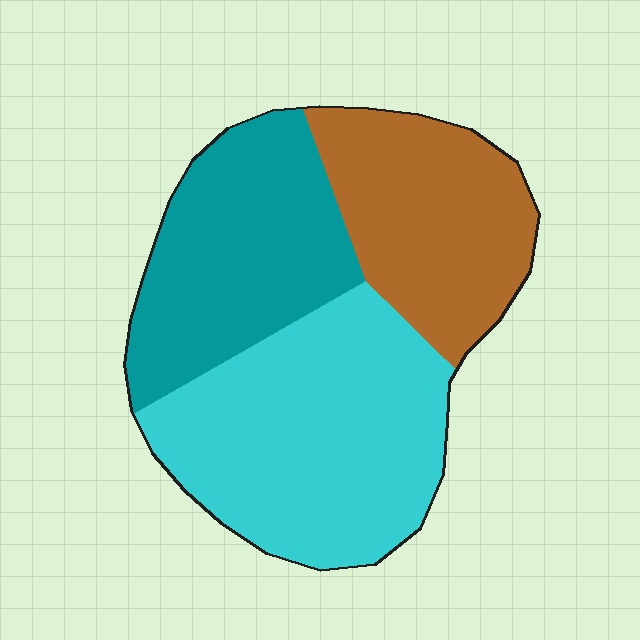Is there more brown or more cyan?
Cyan.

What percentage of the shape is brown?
Brown covers roughly 25% of the shape.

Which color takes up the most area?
Cyan, at roughly 40%.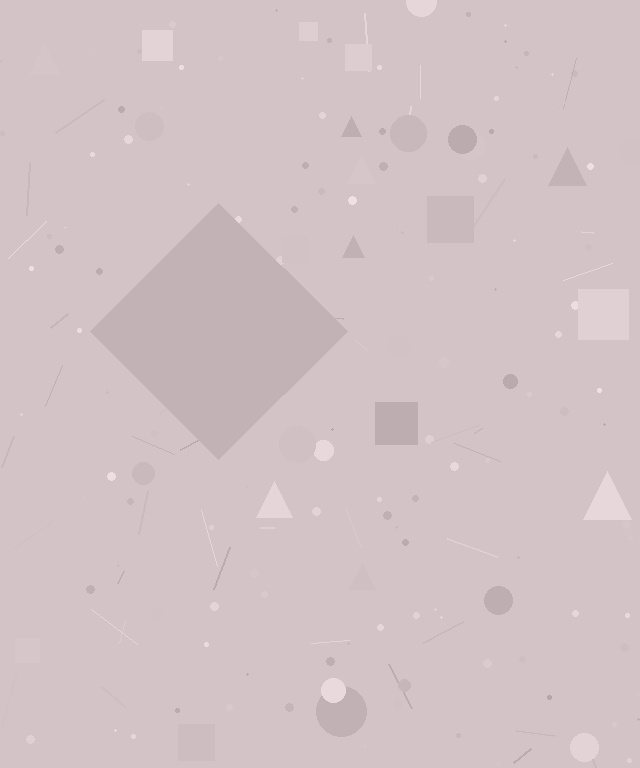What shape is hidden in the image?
A diamond is hidden in the image.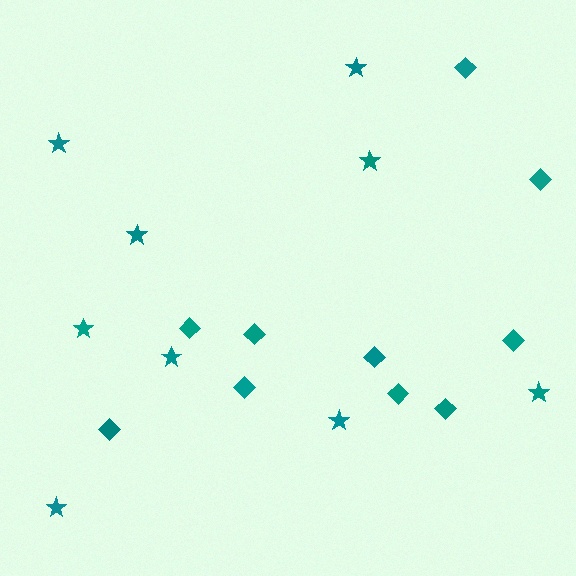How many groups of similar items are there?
There are 2 groups: one group of diamonds (10) and one group of stars (9).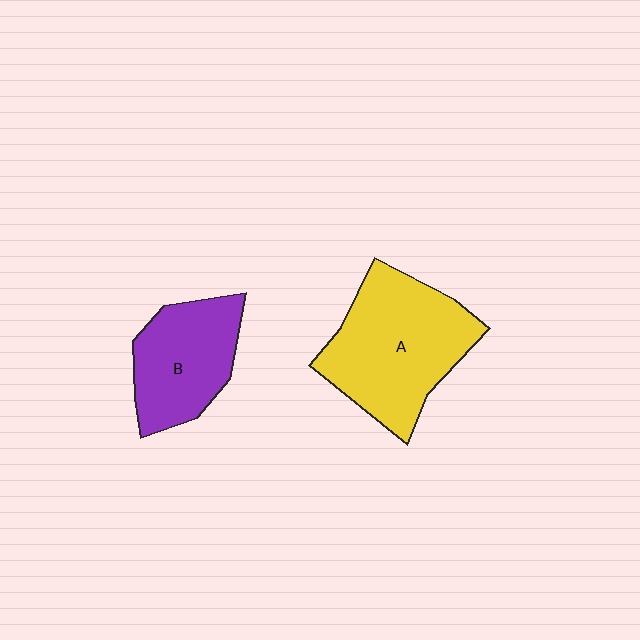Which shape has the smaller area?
Shape B (purple).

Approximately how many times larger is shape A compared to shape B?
Approximately 1.5 times.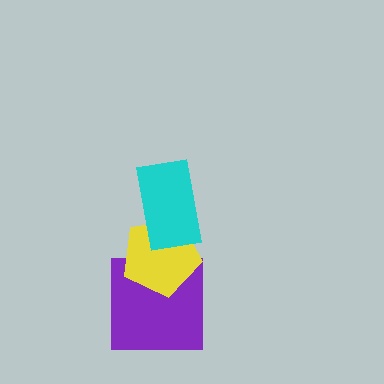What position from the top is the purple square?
The purple square is 3rd from the top.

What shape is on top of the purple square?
The yellow pentagon is on top of the purple square.